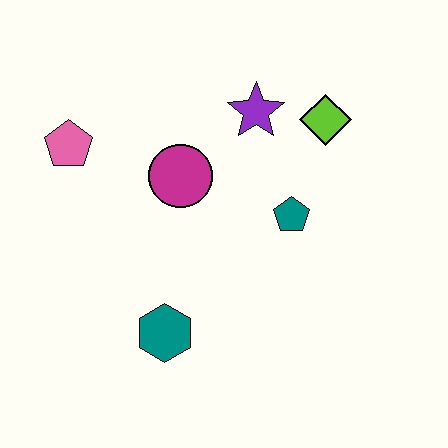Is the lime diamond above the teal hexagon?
Yes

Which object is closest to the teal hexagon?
The magenta circle is closest to the teal hexagon.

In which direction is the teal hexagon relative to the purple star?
The teal hexagon is below the purple star.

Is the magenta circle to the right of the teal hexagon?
Yes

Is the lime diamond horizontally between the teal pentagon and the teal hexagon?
No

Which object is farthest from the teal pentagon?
The pink pentagon is farthest from the teal pentagon.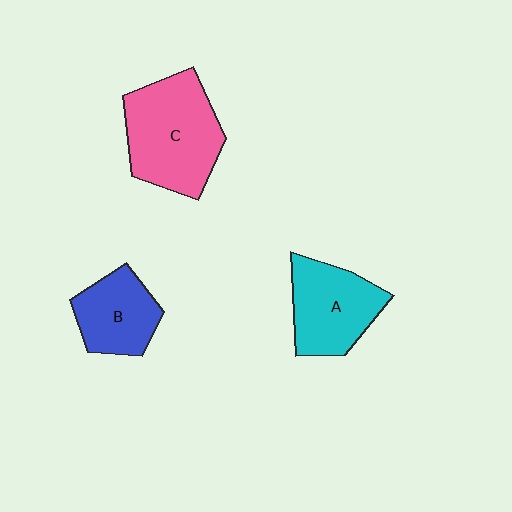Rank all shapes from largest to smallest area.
From largest to smallest: C (pink), A (cyan), B (blue).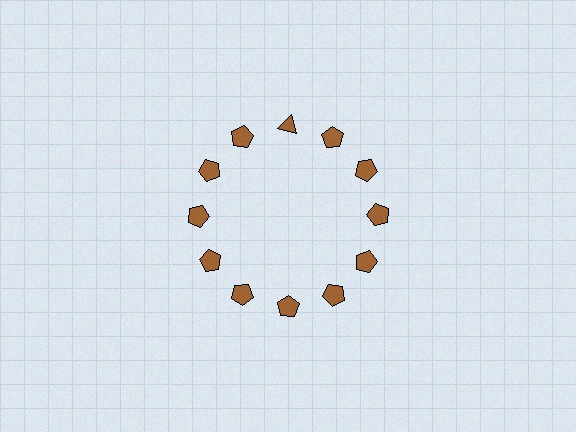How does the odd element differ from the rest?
It has a different shape: triangle instead of pentagon.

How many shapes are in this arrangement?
There are 12 shapes arranged in a ring pattern.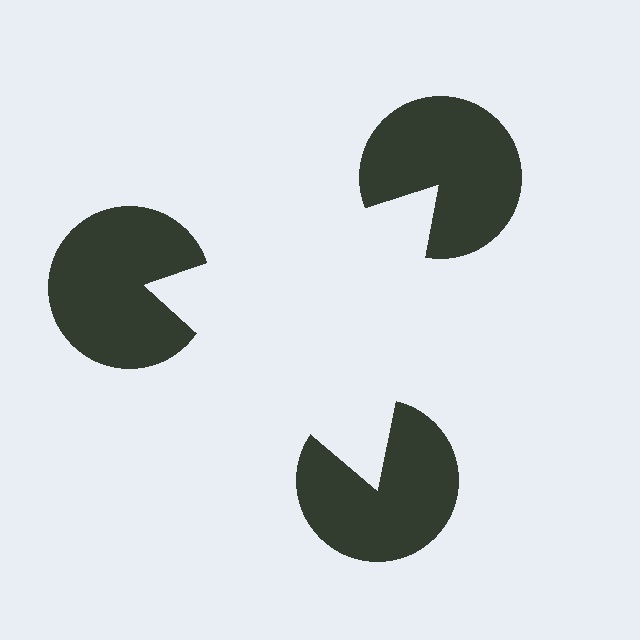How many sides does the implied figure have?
3 sides.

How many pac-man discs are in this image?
There are 3 — one at each vertex of the illusory triangle.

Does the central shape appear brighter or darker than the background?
It typically appears slightly brighter than the background, even though no actual brightness change is drawn.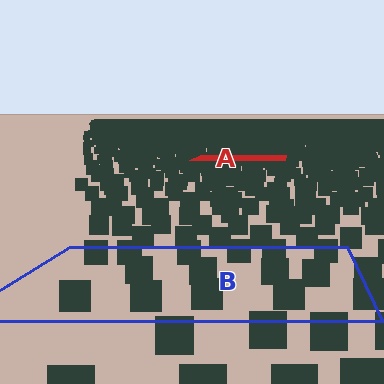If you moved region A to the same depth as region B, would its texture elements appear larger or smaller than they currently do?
They would appear larger. At a closer depth, the same texture elements are projected at a bigger on-screen size.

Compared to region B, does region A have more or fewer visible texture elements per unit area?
Region A has more texture elements per unit area — they are packed more densely because it is farther away.